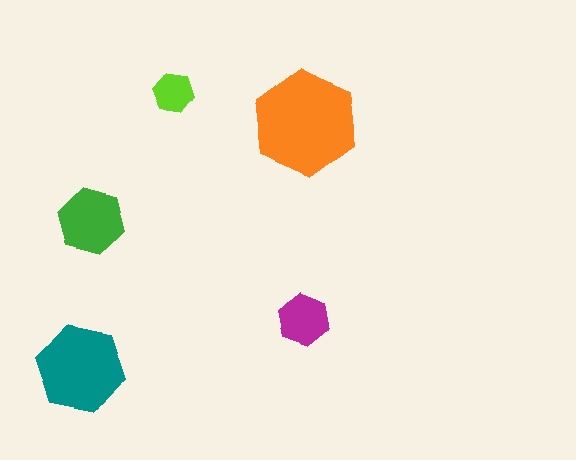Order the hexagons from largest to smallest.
the orange one, the teal one, the green one, the magenta one, the lime one.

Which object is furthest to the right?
The magenta hexagon is rightmost.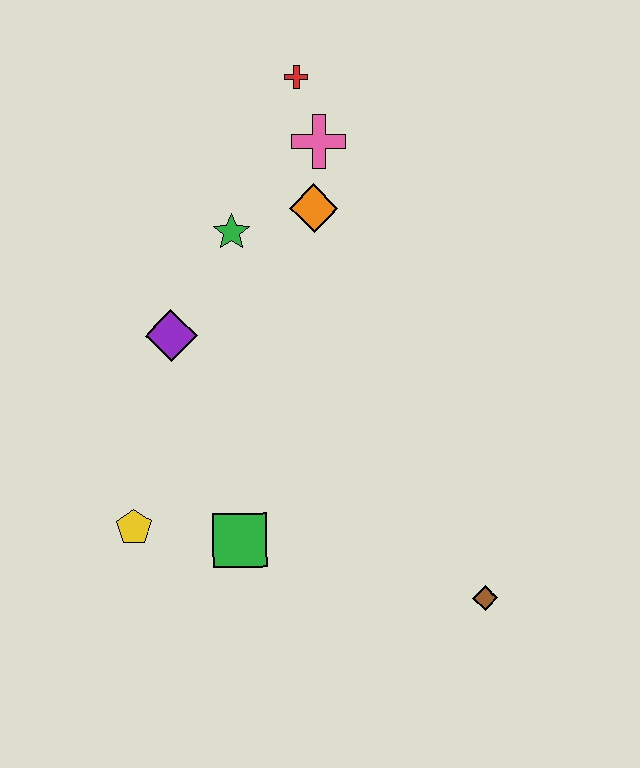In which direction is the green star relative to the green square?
The green star is above the green square.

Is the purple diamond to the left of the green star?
Yes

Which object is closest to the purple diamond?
The green star is closest to the purple diamond.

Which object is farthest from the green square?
The red cross is farthest from the green square.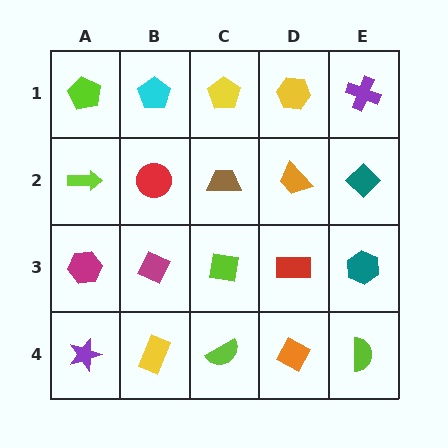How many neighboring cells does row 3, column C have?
4.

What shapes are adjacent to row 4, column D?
A red rectangle (row 3, column D), a lime semicircle (row 4, column C), a lime semicircle (row 4, column E).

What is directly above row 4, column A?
A magenta hexagon.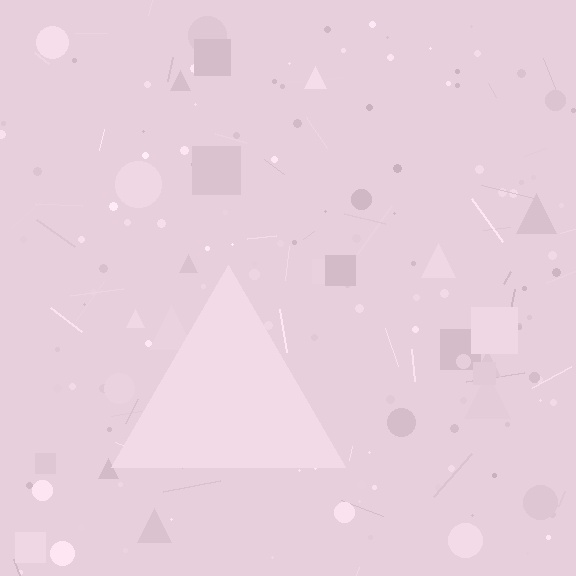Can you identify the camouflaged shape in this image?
The camouflaged shape is a triangle.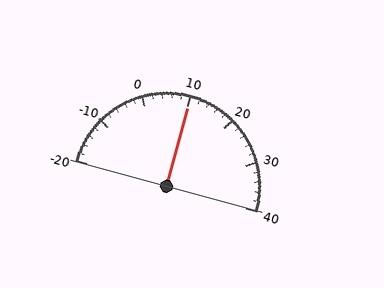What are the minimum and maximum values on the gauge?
The gauge ranges from -20 to 40.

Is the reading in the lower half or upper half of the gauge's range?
The reading is in the upper half of the range (-20 to 40).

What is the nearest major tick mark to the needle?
The nearest major tick mark is 10.